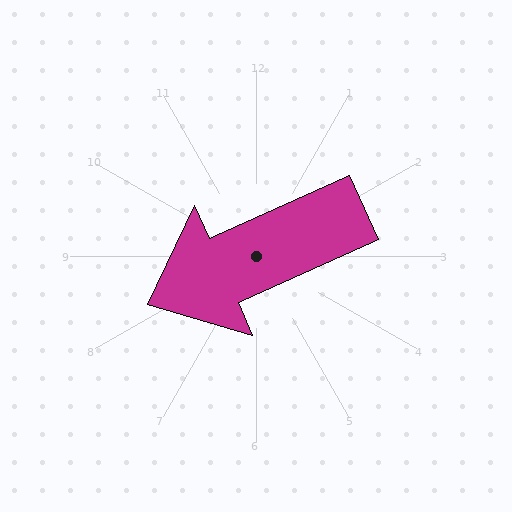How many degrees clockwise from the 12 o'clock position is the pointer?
Approximately 246 degrees.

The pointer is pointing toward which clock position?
Roughly 8 o'clock.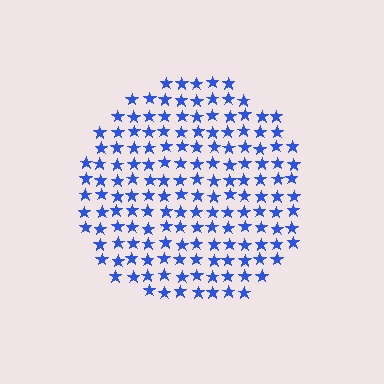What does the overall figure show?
The overall figure shows a circle.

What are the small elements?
The small elements are stars.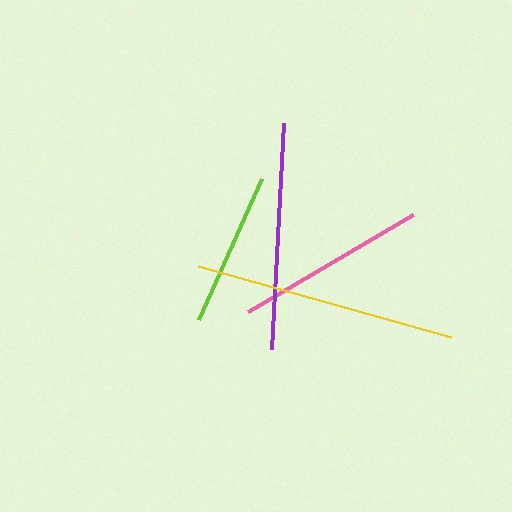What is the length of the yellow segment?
The yellow segment is approximately 263 pixels long.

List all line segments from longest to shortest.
From longest to shortest: yellow, purple, pink, lime.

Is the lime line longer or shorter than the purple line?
The purple line is longer than the lime line.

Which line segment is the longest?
The yellow line is the longest at approximately 263 pixels.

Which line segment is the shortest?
The lime line is the shortest at approximately 155 pixels.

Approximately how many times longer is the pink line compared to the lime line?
The pink line is approximately 1.2 times the length of the lime line.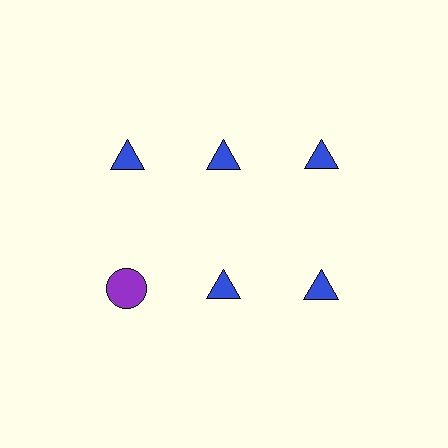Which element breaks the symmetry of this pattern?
The purple circle in the second row, leftmost column breaks the symmetry. All other shapes are blue triangles.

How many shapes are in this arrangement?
There are 6 shapes arranged in a grid pattern.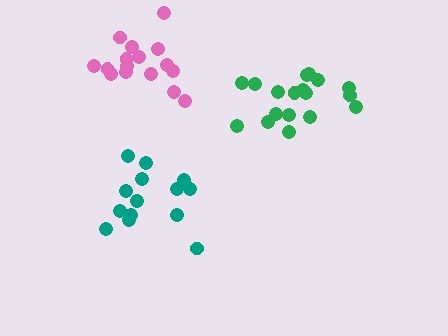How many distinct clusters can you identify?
There are 3 distinct clusters.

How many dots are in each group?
Group 1: 18 dots, Group 2: 14 dots, Group 3: 16 dots (48 total).